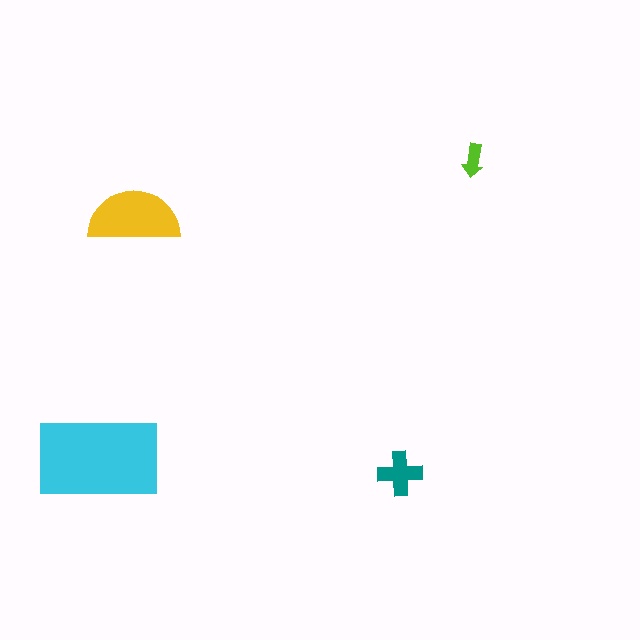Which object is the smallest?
The lime arrow.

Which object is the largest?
The cyan rectangle.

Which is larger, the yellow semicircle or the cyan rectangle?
The cyan rectangle.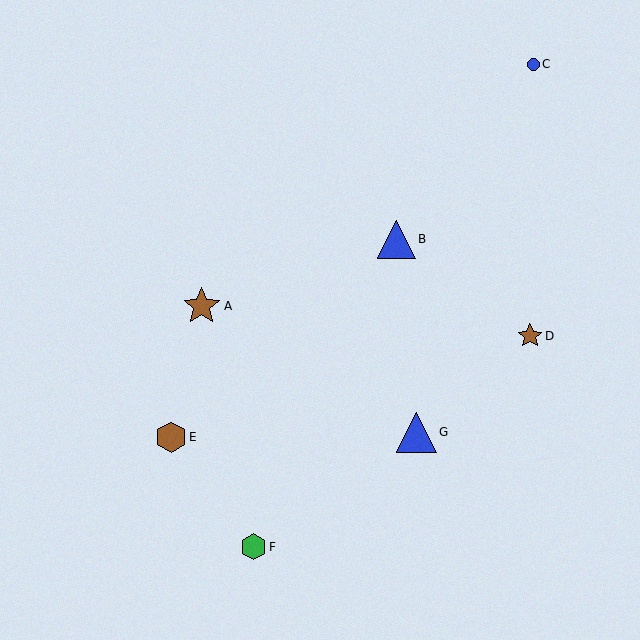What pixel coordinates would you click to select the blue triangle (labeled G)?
Click at (416, 432) to select the blue triangle G.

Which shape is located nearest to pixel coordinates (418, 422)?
The blue triangle (labeled G) at (416, 432) is nearest to that location.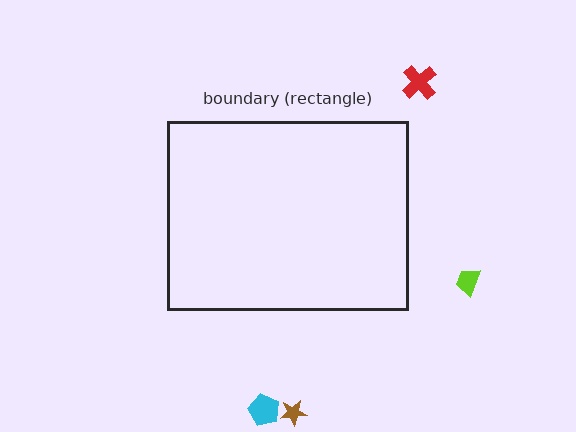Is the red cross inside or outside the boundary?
Outside.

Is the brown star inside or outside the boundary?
Outside.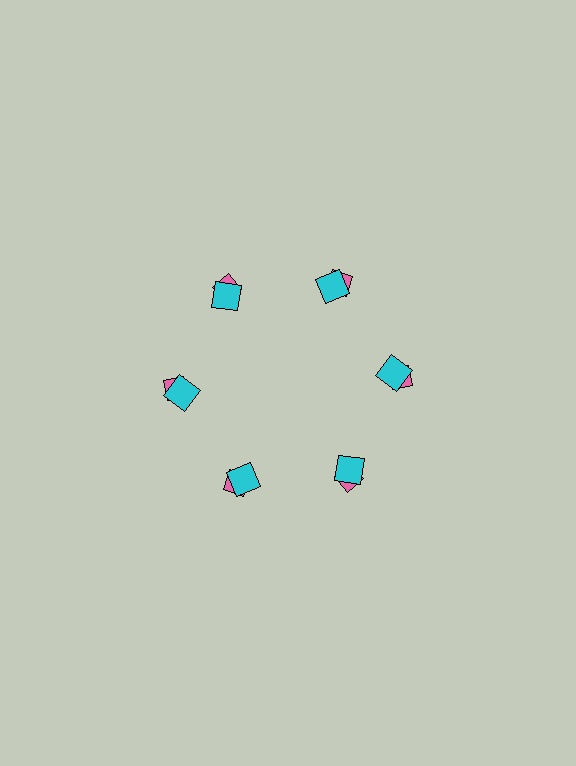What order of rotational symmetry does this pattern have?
This pattern has 6-fold rotational symmetry.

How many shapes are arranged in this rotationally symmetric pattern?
There are 12 shapes, arranged in 6 groups of 2.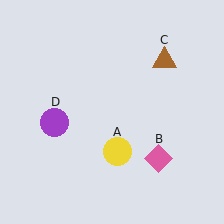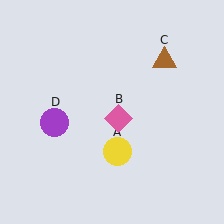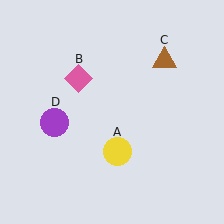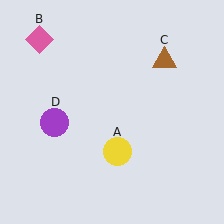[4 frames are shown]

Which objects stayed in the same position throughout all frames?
Yellow circle (object A) and brown triangle (object C) and purple circle (object D) remained stationary.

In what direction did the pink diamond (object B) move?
The pink diamond (object B) moved up and to the left.